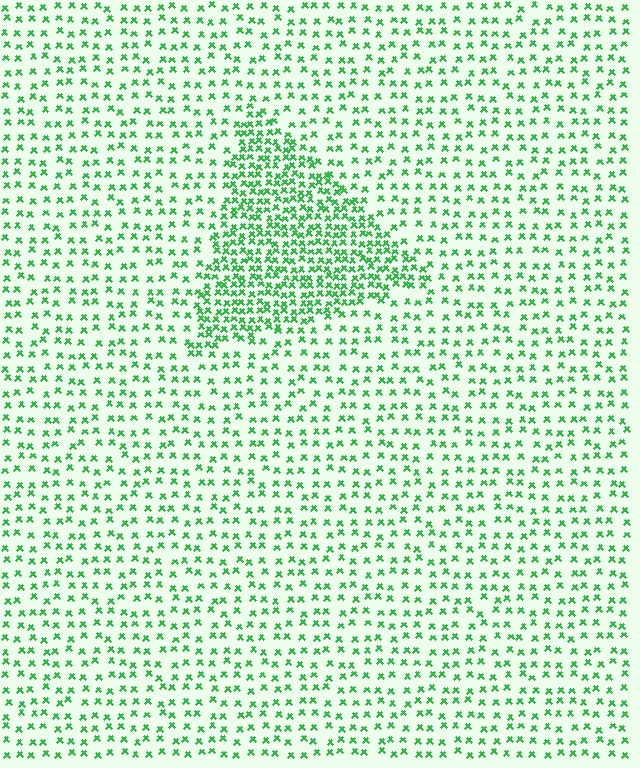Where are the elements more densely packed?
The elements are more densely packed inside the triangle boundary.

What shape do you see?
I see a triangle.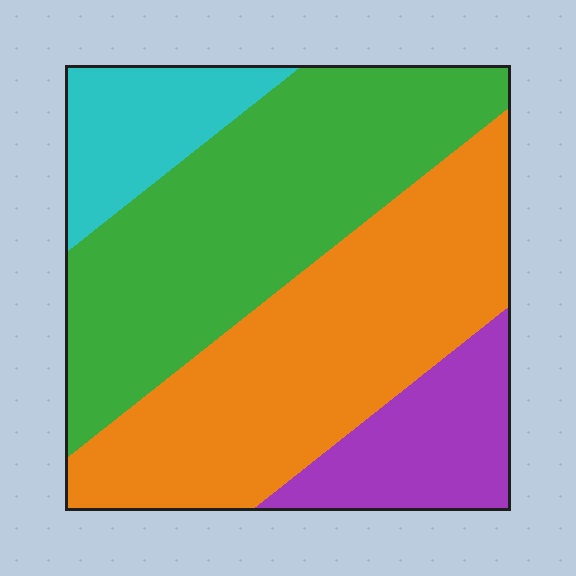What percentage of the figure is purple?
Purple covers around 15% of the figure.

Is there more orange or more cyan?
Orange.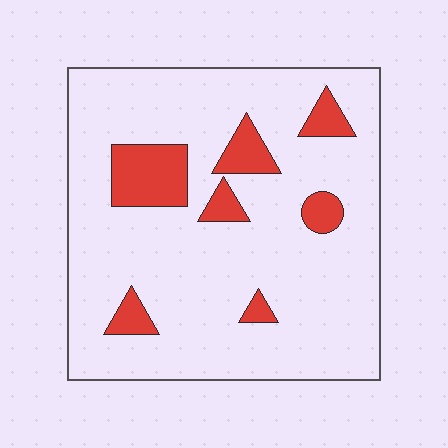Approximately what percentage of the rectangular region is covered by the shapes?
Approximately 15%.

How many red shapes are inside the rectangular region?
7.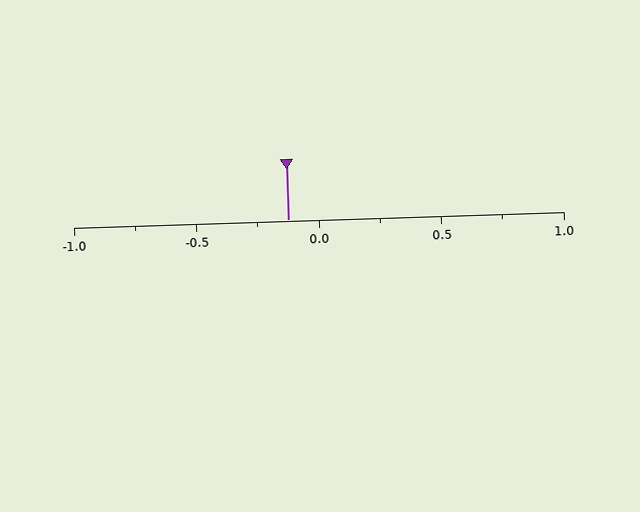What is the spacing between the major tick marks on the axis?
The major ticks are spaced 0.5 apart.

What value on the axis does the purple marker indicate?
The marker indicates approximately -0.12.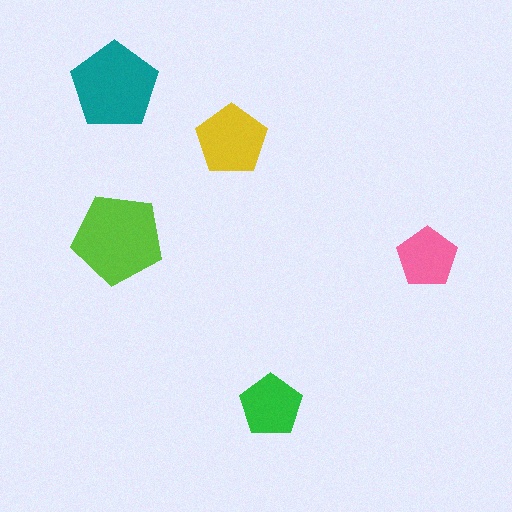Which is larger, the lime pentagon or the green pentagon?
The lime one.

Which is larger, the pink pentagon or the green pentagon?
The green one.